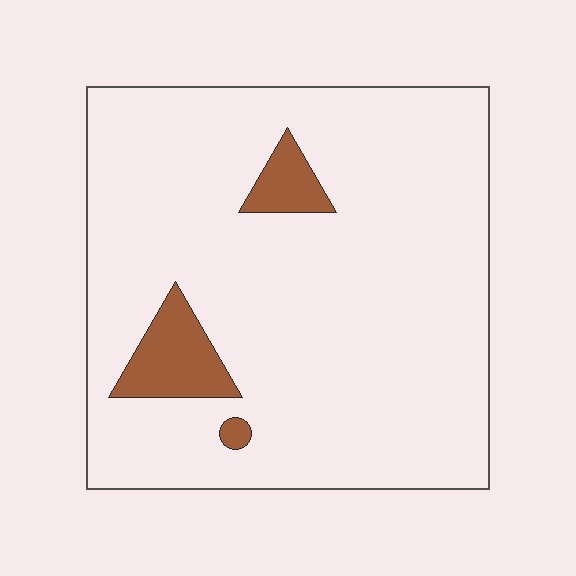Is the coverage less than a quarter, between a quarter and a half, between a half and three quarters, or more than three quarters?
Less than a quarter.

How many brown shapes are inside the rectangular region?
3.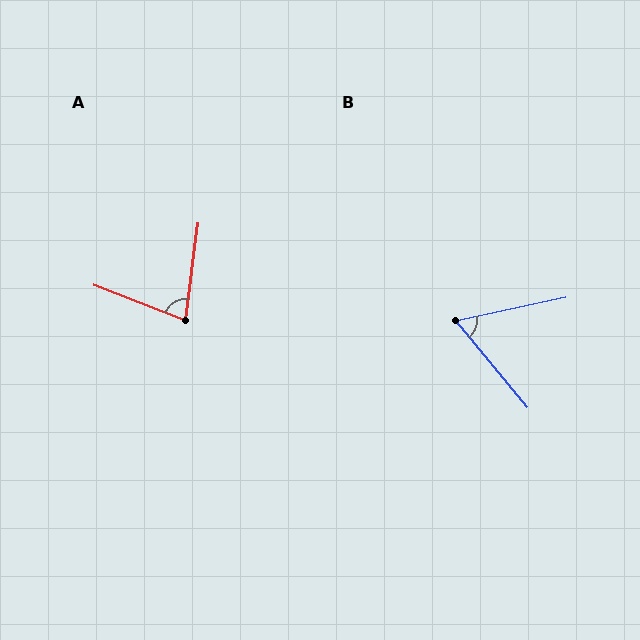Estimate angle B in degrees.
Approximately 62 degrees.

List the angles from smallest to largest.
B (62°), A (76°).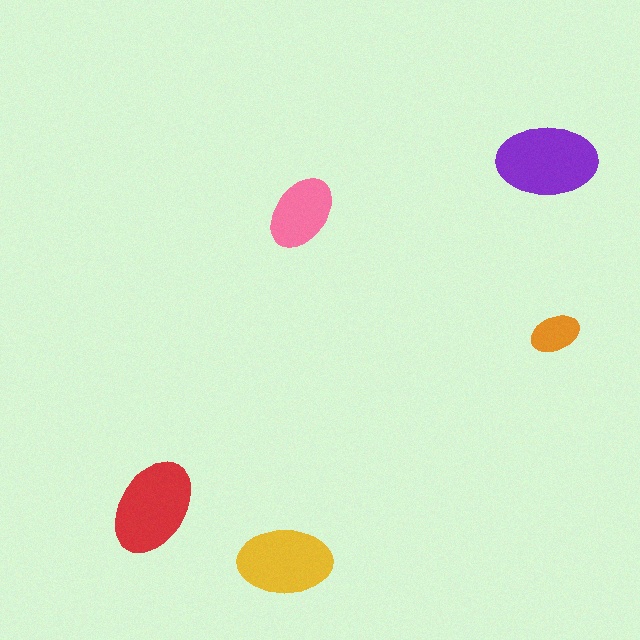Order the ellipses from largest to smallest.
the purple one, the red one, the yellow one, the pink one, the orange one.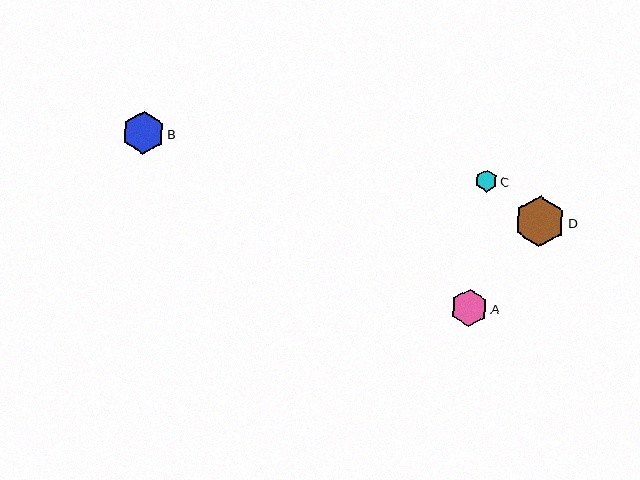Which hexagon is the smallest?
Hexagon C is the smallest with a size of approximately 22 pixels.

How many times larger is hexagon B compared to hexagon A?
Hexagon B is approximately 1.1 times the size of hexagon A.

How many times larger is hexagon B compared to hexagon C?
Hexagon B is approximately 1.9 times the size of hexagon C.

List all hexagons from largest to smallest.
From largest to smallest: D, B, A, C.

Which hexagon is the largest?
Hexagon D is the largest with a size of approximately 51 pixels.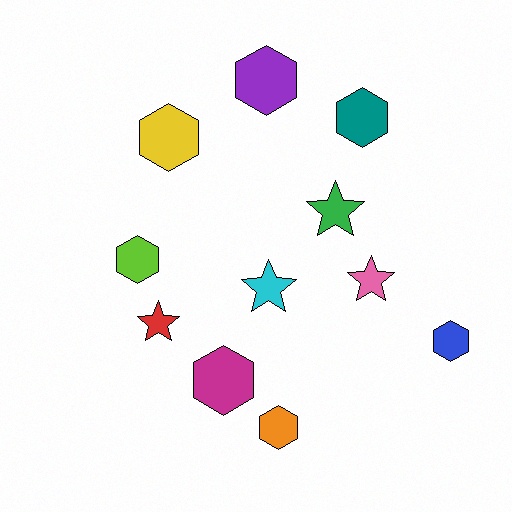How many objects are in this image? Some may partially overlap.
There are 11 objects.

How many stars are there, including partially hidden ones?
There are 4 stars.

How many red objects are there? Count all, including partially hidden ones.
There is 1 red object.